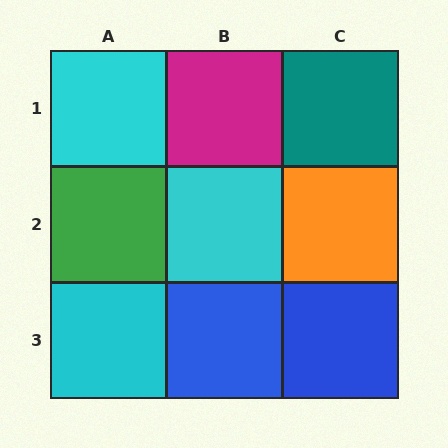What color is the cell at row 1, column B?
Magenta.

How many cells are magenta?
1 cell is magenta.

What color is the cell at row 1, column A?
Cyan.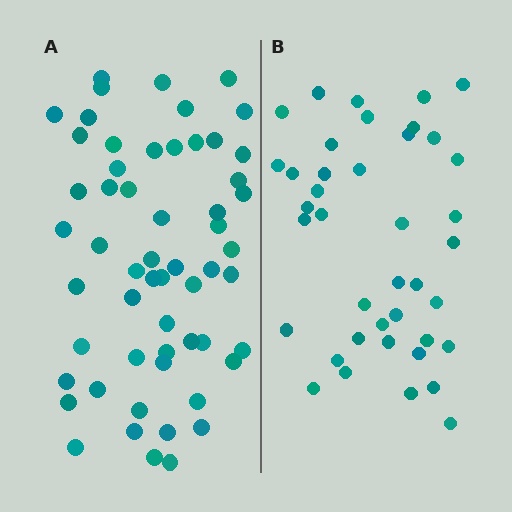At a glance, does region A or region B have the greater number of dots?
Region A (the left region) has more dots.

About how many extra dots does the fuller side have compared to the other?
Region A has approximately 15 more dots than region B.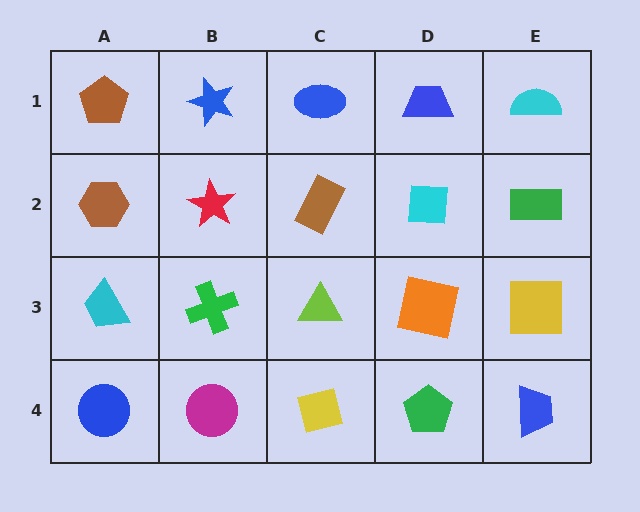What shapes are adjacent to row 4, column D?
An orange square (row 3, column D), a yellow square (row 4, column C), a blue trapezoid (row 4, column E).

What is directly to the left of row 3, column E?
An orange square.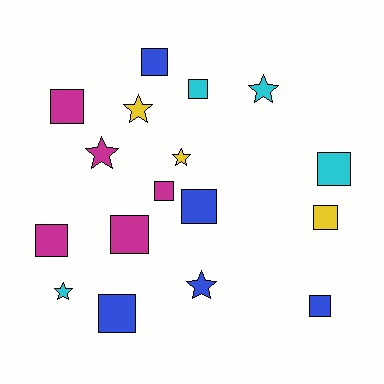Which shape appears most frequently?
Square, with 11 objects.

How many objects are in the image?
There are 17 objects.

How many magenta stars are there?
There is 1 magenta star.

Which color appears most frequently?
Blue, with 5 objects.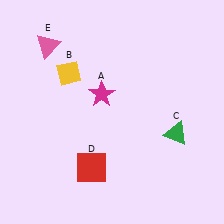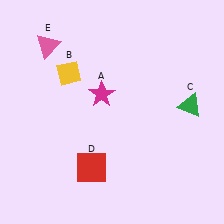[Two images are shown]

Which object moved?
The green triangle (C) moved up.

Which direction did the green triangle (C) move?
The green triangle (C) moved up.